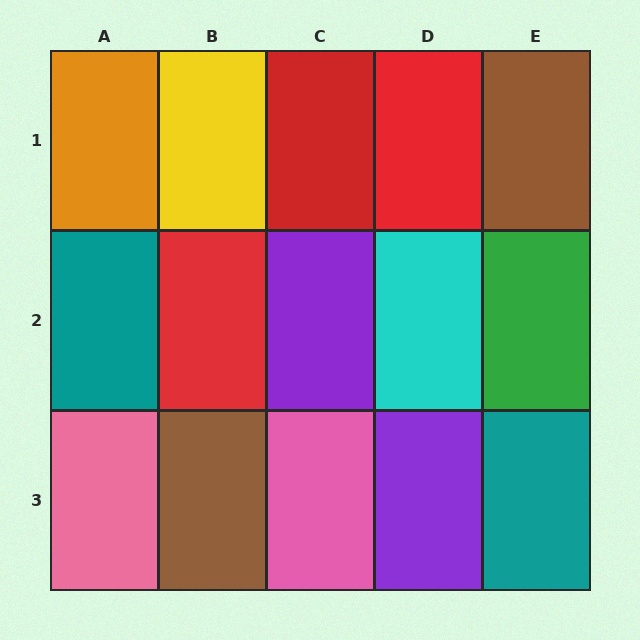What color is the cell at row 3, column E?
Teal.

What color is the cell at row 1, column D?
Red.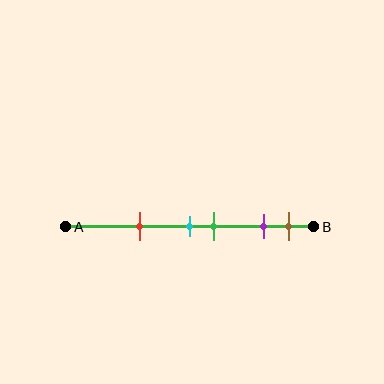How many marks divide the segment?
There are 5 marks dividing the segment.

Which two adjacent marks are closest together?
The cyan and green marks are the closest adjacent pair.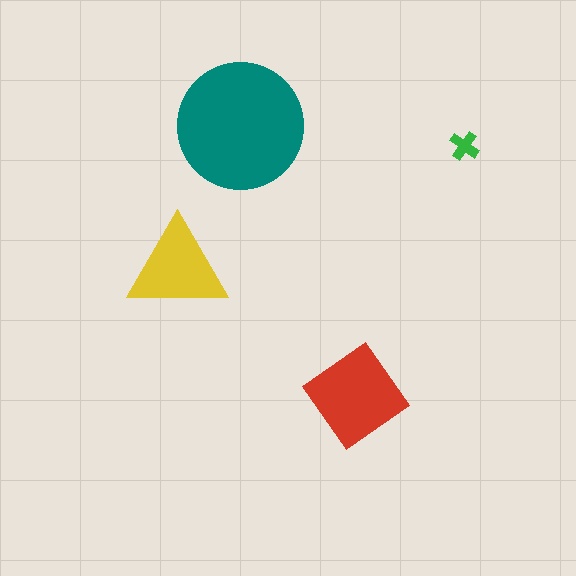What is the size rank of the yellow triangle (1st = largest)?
3rd.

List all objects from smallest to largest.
The green cross, the yellow triangle, the red diamond, the teal circle.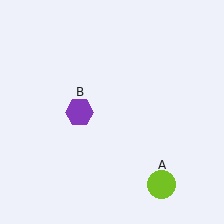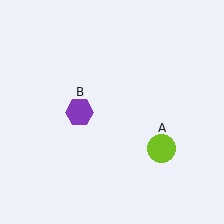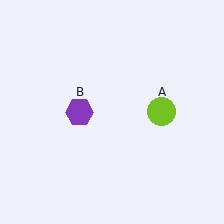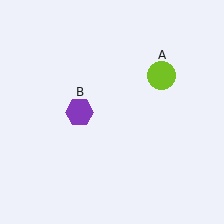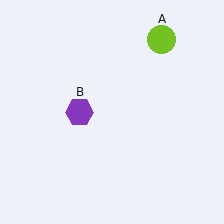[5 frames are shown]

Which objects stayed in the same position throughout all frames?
Purple hexagon (object B) remained stationary.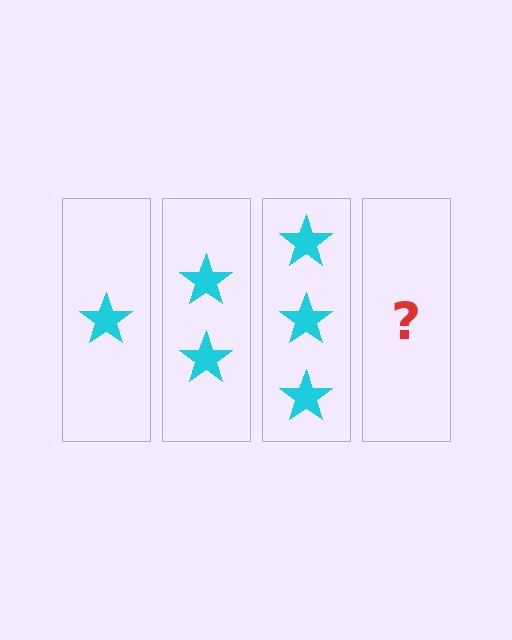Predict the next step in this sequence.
The next step is 4 stars.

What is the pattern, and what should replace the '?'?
The pattern is that each step adds one more star. The '?' should be 4 stars.